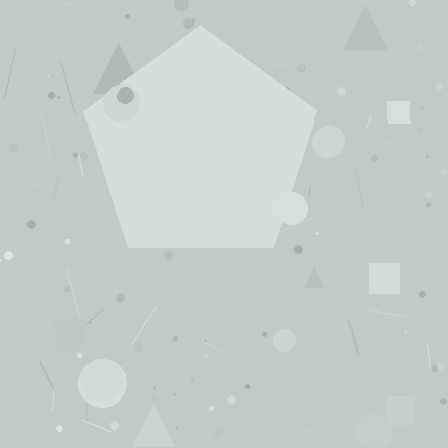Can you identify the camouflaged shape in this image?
The camouflaged shape is a pentagon.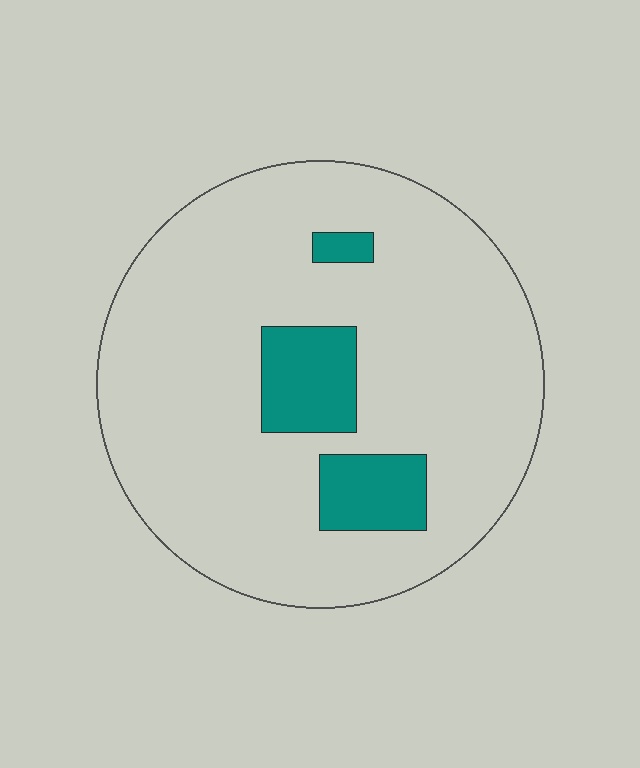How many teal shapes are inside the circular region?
3.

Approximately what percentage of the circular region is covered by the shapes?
Approximately 15%.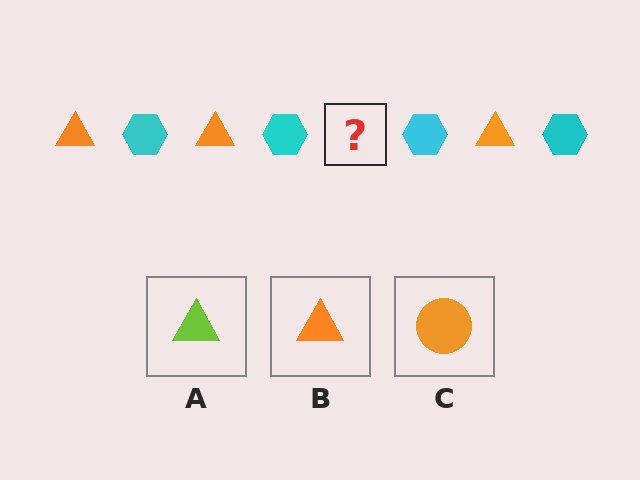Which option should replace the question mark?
Option B.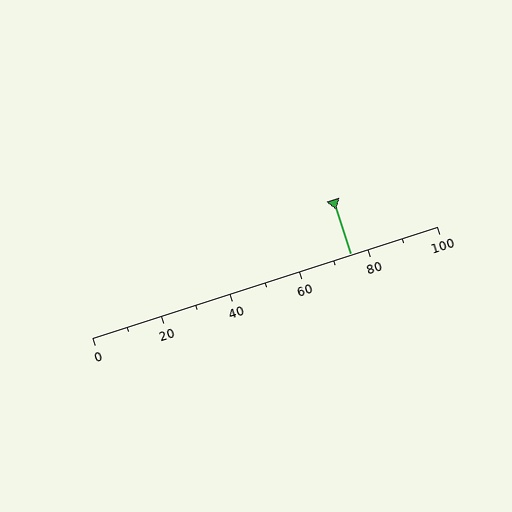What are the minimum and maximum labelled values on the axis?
The axis runs from 0 to 100.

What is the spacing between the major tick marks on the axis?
The major ticks are spaced 20 apart.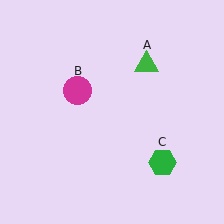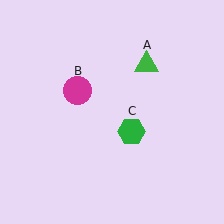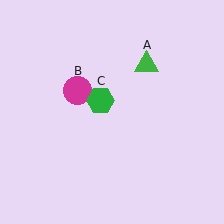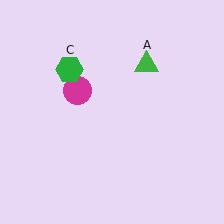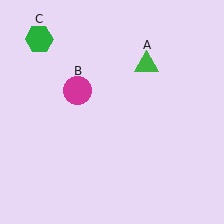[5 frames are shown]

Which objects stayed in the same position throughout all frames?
Green triangle (object A) and magenta circle (object B) remained stationary.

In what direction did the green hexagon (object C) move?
The green hexagon (object C) moved up and to the left.